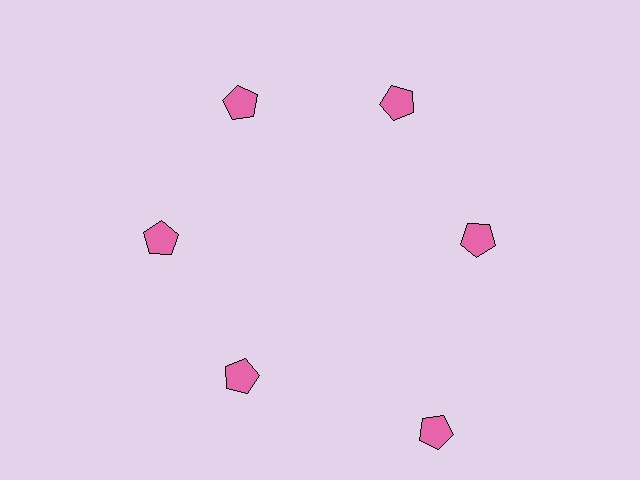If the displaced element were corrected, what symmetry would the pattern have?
It would have 6-fold rotational symmetry — the pattern would map onto itself every 60 degrees.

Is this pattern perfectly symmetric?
No. The 6 pink pentagons are arranged in a ring, but one element near the 5 o'clock position is pushed outward from the center, breaking the 6-fold rotational symmetry.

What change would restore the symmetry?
The symmetry would be restored by moving it inward, back onto the ring so that all 6 pentagons sit at equal angles and equal distance from the center.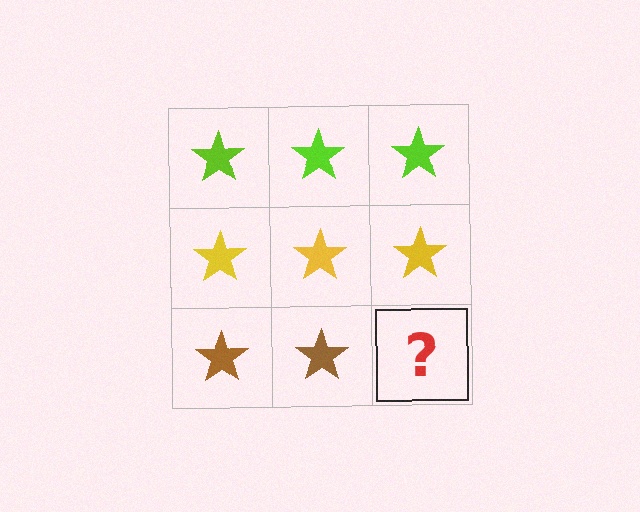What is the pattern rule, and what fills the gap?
The rule is that each row has a consistent color. The gap should be filled with a brown star.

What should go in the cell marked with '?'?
The missing cell should contain a brown star.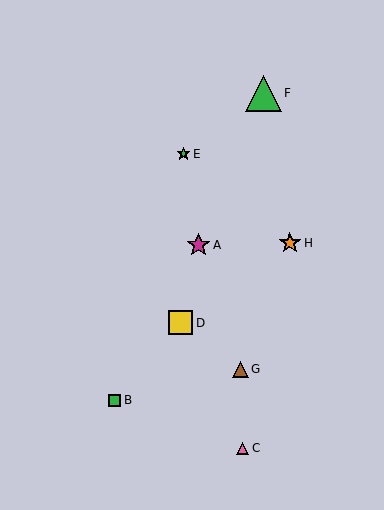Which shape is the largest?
The green triangle (labeled F) is the largest.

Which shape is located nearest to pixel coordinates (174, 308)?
The yellow square (labeled D) at (181, 323) is nearest to that location.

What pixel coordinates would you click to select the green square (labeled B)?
Click at (115, 400) to select the green square B.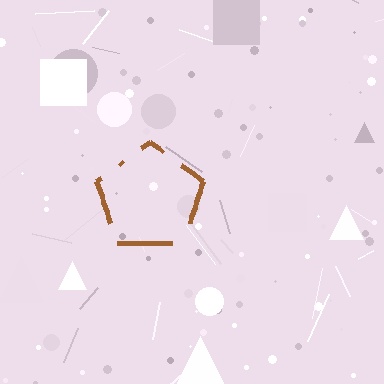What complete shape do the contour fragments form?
The contour fragments form a pentagon.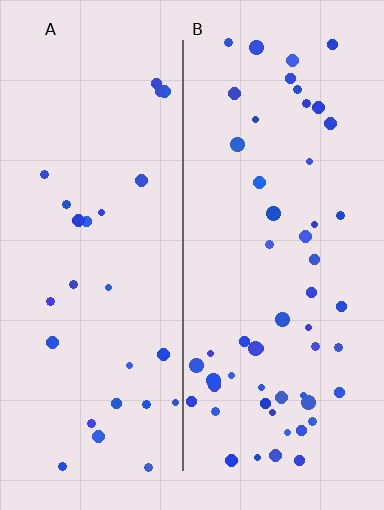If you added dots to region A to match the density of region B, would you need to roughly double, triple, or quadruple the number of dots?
Approximately double.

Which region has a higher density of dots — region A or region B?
B (the right).